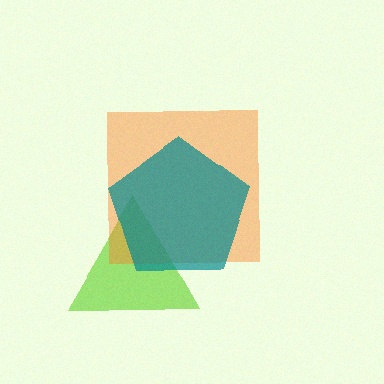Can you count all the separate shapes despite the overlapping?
Yes, there are 3 separate shapes.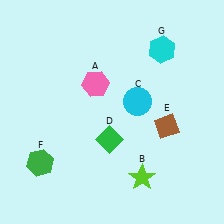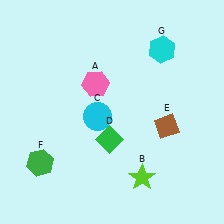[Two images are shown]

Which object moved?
The cyan circle (C) moved left.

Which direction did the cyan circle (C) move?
The cyan circle (C) moved left.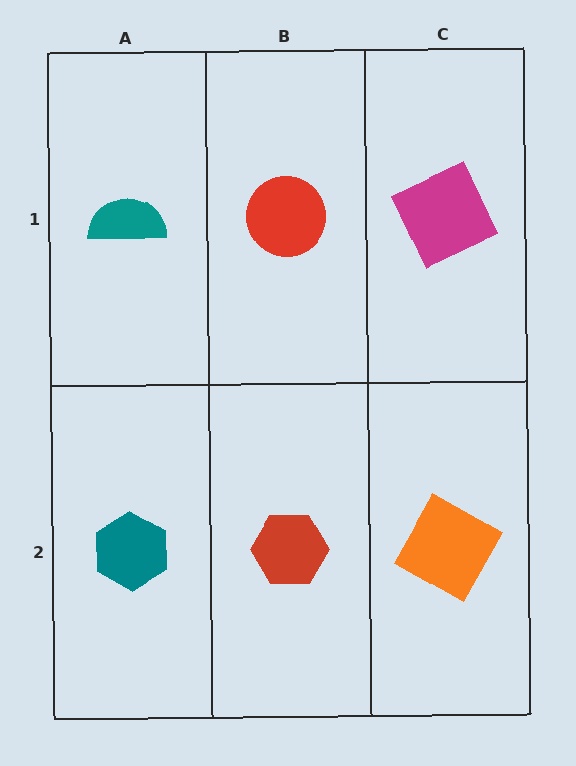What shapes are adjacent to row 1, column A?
A teal hexagon (row 2, column A), a red circle (row 1, column B).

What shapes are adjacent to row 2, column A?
A teal semicircle (row 1, column A), a red hexagon (row 2, column B).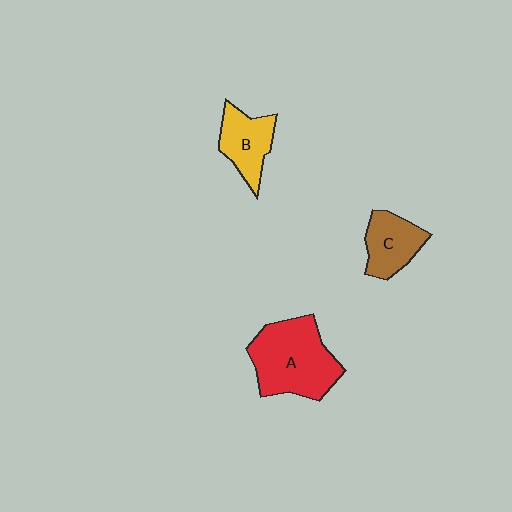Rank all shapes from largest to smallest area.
From largest to smallest: A (red), B (yellow), C (brown).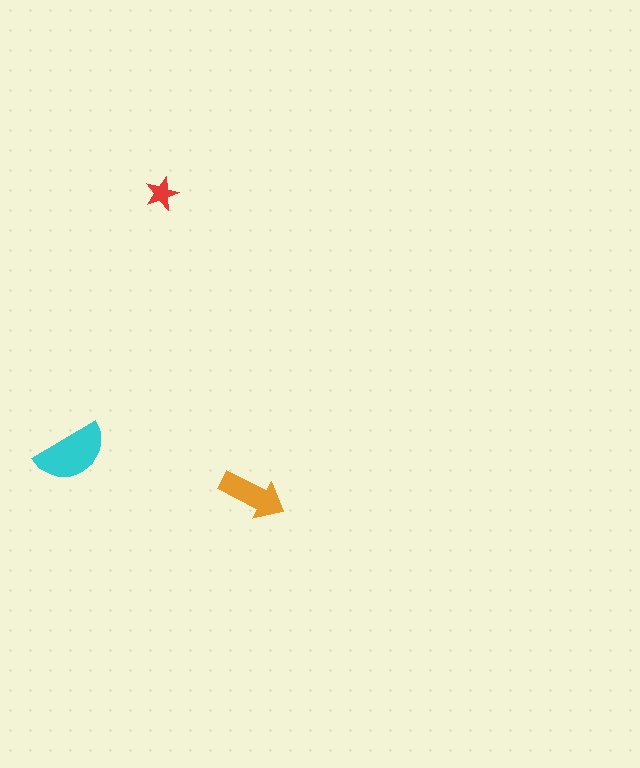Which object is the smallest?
The red star.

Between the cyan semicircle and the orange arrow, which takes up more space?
The cyan semicircle.